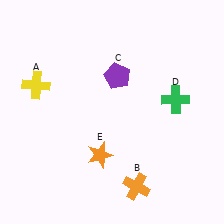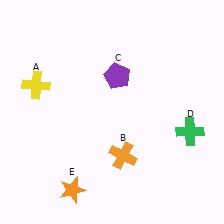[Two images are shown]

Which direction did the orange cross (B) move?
The orange cross (B) moved up.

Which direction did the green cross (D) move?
The green cross (D) moved down.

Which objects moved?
The objects that moved are: the orange cross (B), the green cross (D), the orange star (E).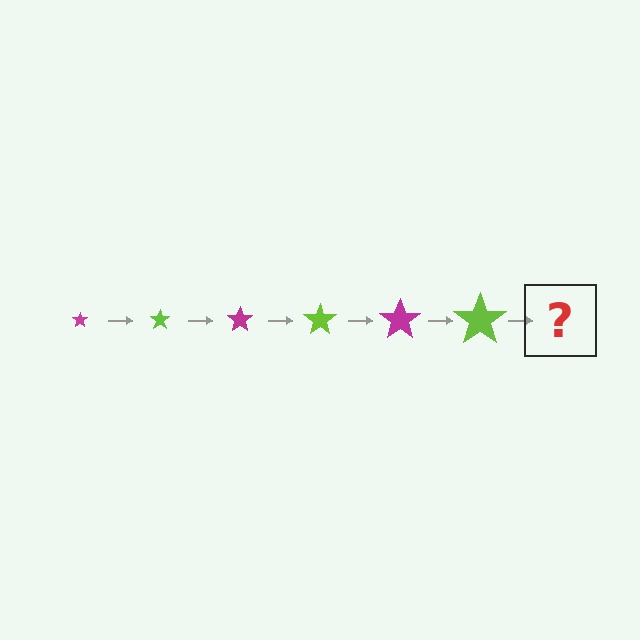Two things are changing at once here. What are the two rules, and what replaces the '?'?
The two rules are that the star grows larger each step and the color cycles through magenta and lime. The '?' should be a magenta star, larger than the previous one.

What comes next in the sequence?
The next element should be a magenta star, larger than the previous one.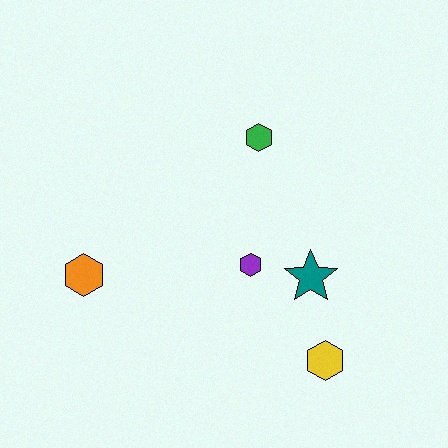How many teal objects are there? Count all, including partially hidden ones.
There is 1 teal object.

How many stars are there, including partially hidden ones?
There is 1 star.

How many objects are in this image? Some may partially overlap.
There are 5 objects.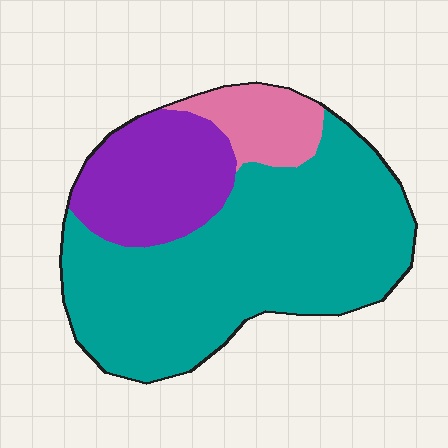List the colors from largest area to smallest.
From largest to smallest: teal, purple, pink.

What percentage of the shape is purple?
Purple covers 23% of the shape.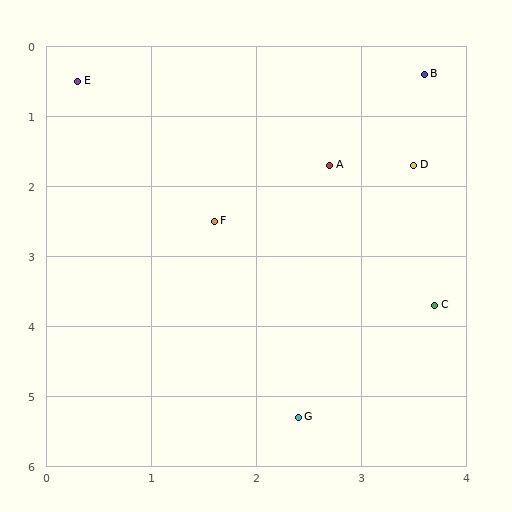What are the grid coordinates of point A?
Point A is at approximately (2.7, 1.7).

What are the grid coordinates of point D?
Point D is at approximately (3.5, 1.7).